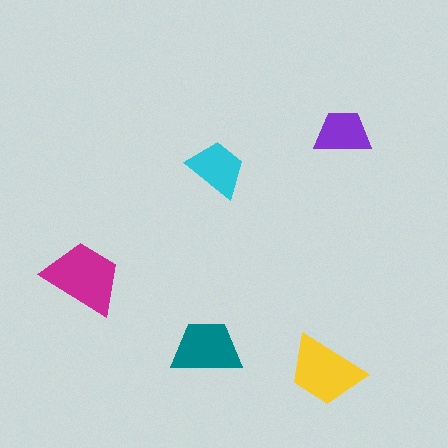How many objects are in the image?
There are 5 objects in the image.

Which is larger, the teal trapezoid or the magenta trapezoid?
The magenta one.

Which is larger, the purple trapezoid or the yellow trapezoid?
The yellow one.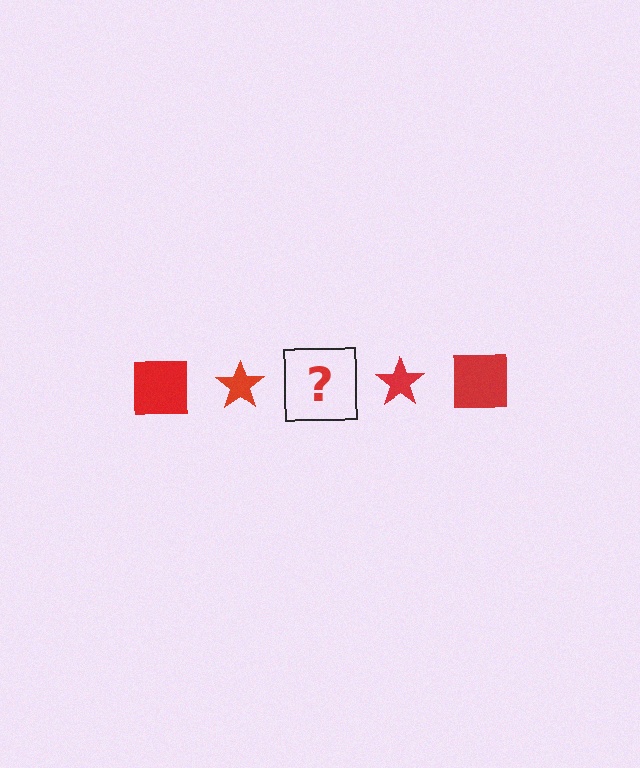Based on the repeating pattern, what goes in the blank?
The blank should be a red square.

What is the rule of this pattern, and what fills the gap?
The rule is that the pattern cycles through square, star shapes in red. The gap should be filled with a red square.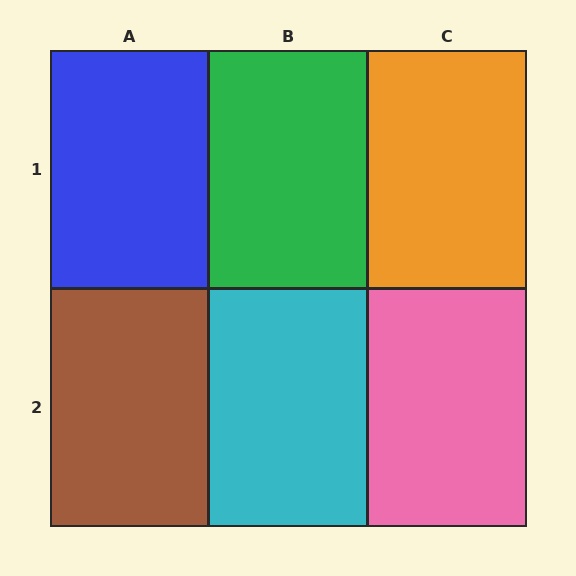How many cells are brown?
1 cell is brown.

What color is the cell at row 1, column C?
Orange.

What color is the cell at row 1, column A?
Blue.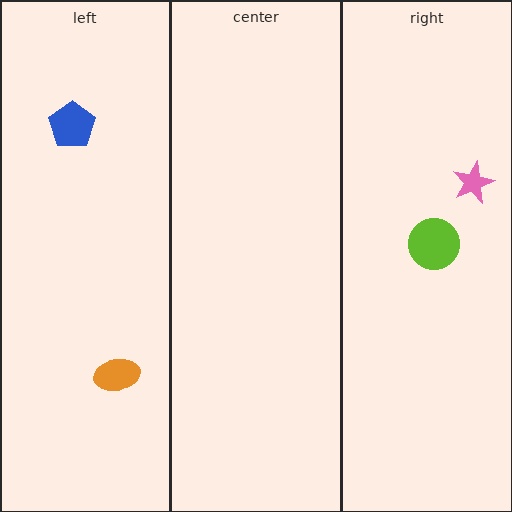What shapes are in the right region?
The pink star, the lime circle.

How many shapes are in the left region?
2.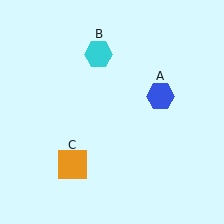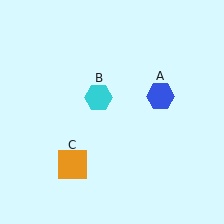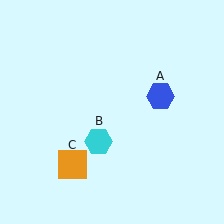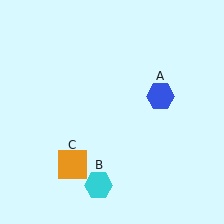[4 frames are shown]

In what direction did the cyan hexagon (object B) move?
The cyan hexagon (object B) moved down.